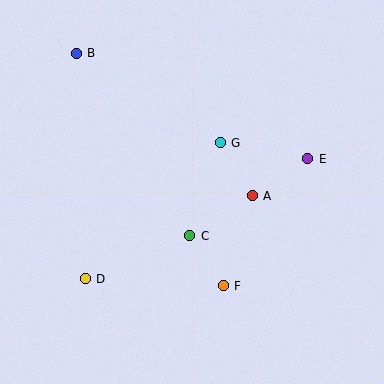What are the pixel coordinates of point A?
Point A is at (252, 196).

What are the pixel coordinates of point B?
Point B is at (76, 53).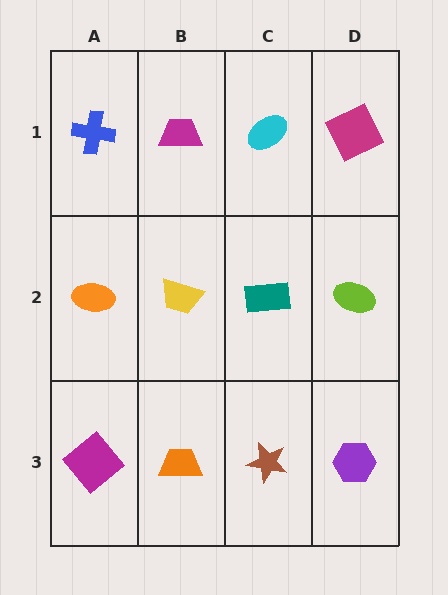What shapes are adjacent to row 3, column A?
An orange ellipse (row 2, column A), an orange trapezoid (row 3, column B).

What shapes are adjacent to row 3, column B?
A yellow trapezoid (row 2, column B), a magenta diamond (row 3, column A), a brown star (row 3, column C).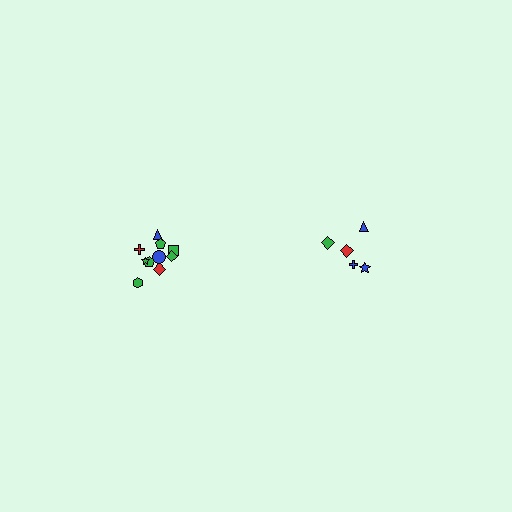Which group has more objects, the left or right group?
The left group.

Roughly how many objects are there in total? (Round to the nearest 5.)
Roughly 15 objects in total.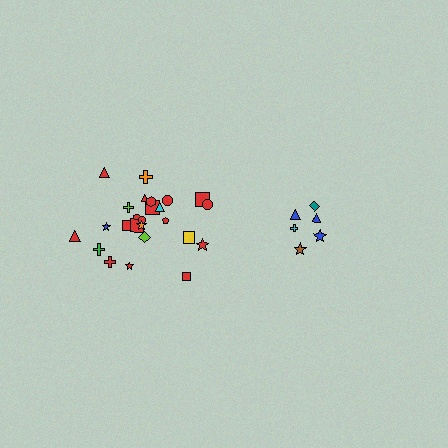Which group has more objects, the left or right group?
The left group.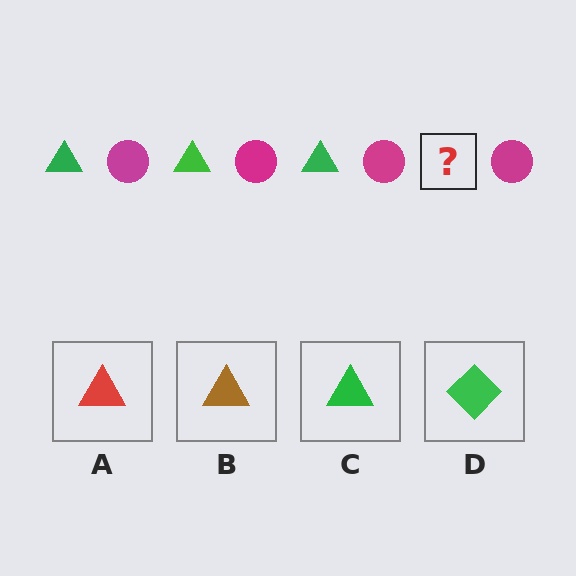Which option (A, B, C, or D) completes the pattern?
C.